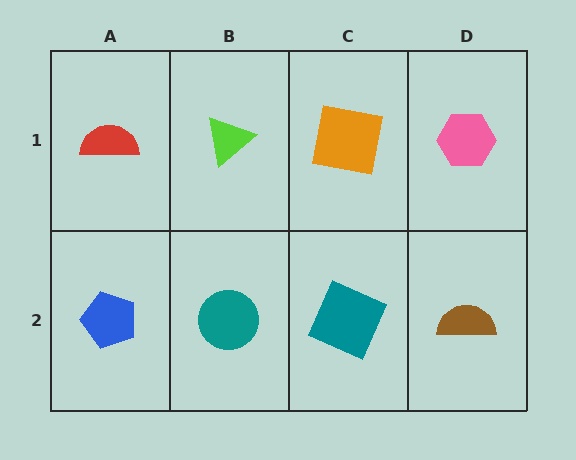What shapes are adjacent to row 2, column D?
A pink hexagon (row 1, column D), a teal square (row 2, column C).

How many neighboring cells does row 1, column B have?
3.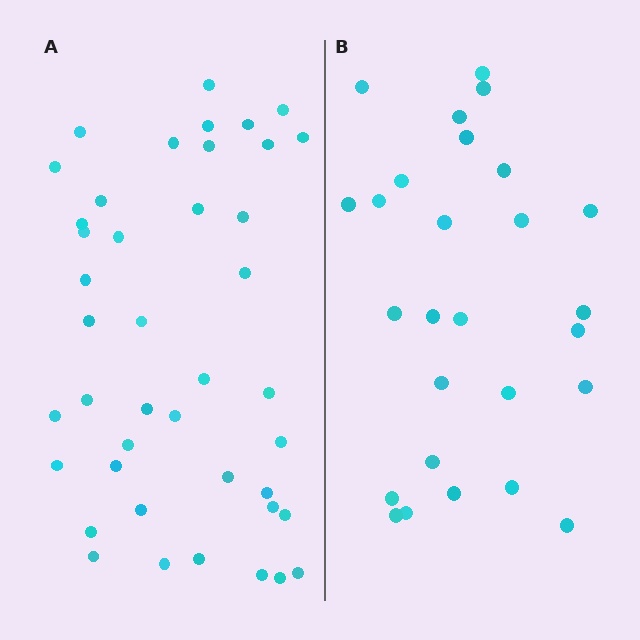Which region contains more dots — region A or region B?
Region A (the left region) has more dots.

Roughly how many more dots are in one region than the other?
Region A has approximately 15 more dots than region B.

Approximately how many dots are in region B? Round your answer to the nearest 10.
About 30 dots. (The exact count is 27, which rounds to 30.)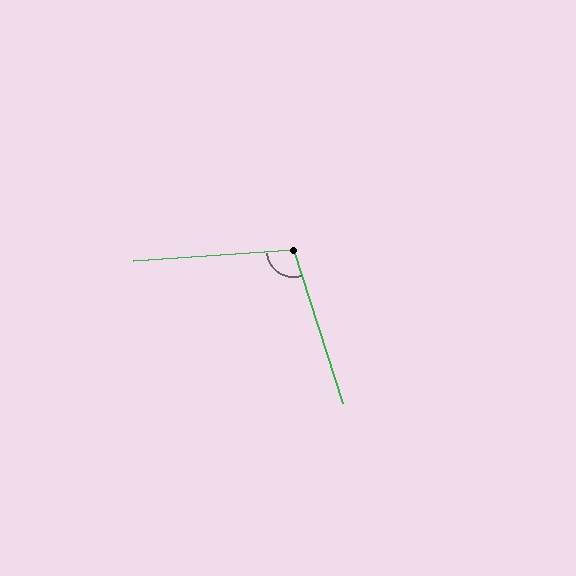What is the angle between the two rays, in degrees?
Approximately 104 degrees.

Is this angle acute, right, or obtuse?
It is obtuse.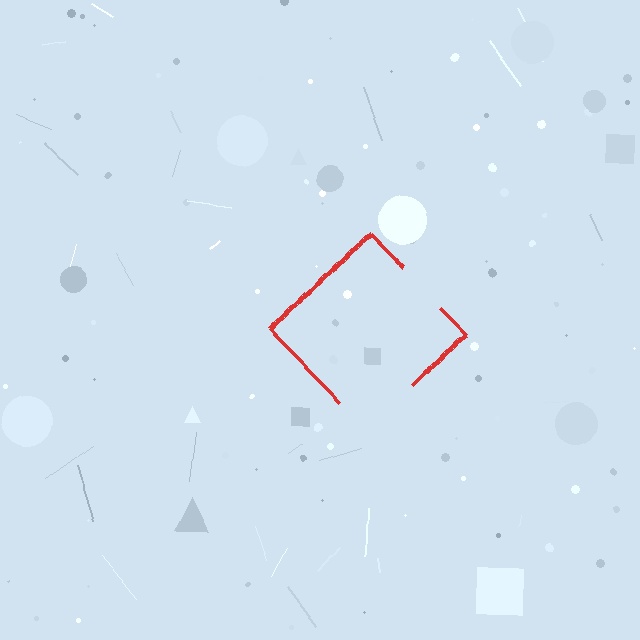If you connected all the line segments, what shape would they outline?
They would outline a diamond.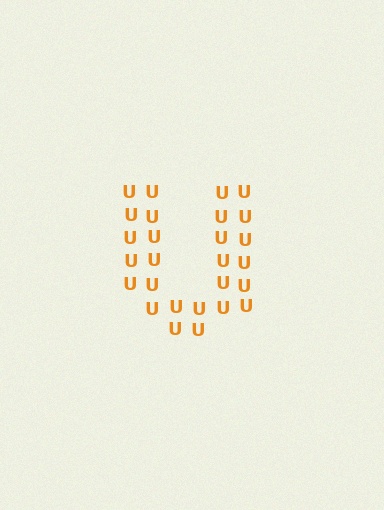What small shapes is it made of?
It is made of small letter U's.